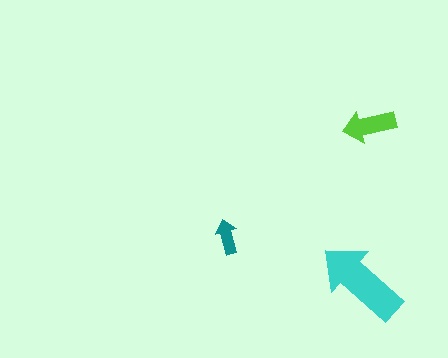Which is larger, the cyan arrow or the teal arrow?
The cyan one.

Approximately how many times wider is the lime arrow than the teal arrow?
About 1.5 times wider.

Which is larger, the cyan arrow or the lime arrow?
The cyan one.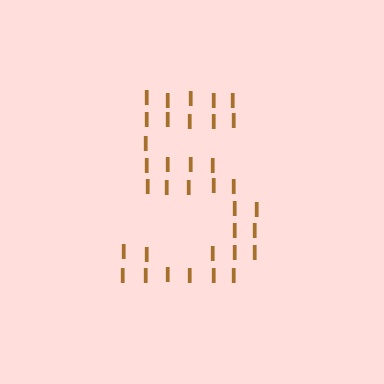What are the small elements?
The small elements are letter I's.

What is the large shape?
The large shape is the digit 5.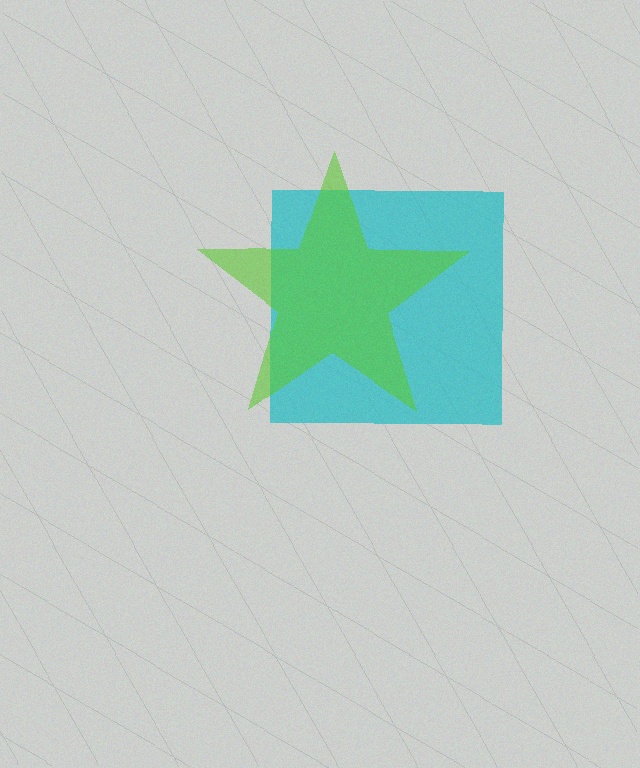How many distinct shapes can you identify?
There are 2 distinct shapes: a cyan square, a lime star.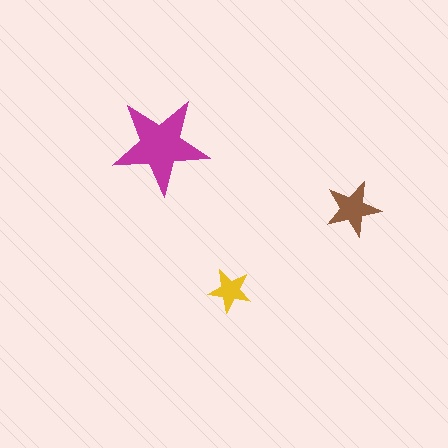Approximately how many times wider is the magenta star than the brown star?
About 1.5 times wider.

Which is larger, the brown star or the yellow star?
The brown one.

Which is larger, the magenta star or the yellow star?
The magenta one.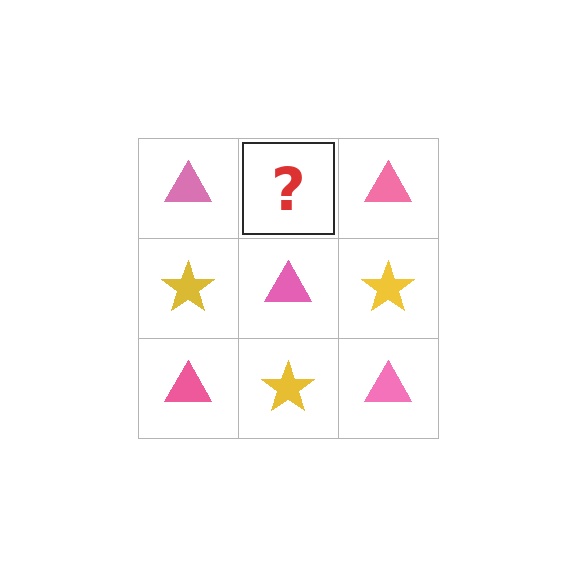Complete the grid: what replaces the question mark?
The question mark should be replaced with a yellow star.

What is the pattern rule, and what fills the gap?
The rule is that it alternates pink triangle and yellow star in a checkerboard pattern. The gap should be filled with a yellow star.